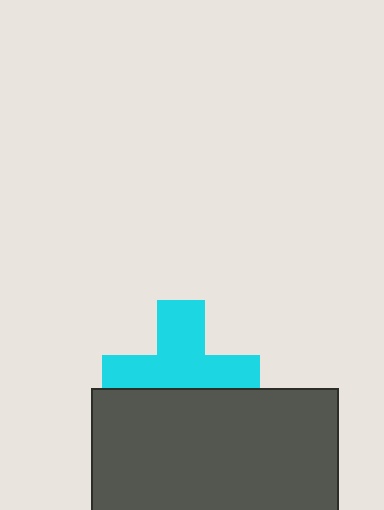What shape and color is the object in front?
The object in front is a dark gray rectangle.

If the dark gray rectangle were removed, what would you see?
You would see the complete cyan cross.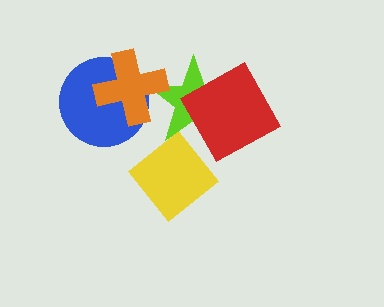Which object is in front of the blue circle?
The orange cross is in front of the blue circle.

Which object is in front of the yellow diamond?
The lime star is in front of the yellow diamond.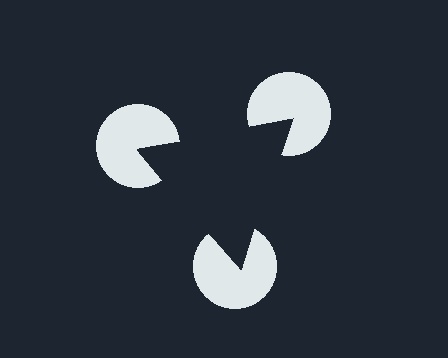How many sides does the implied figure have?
3 sides.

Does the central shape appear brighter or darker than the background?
It typically appears slightly darker than the background, even though no actual brightness change is drawn.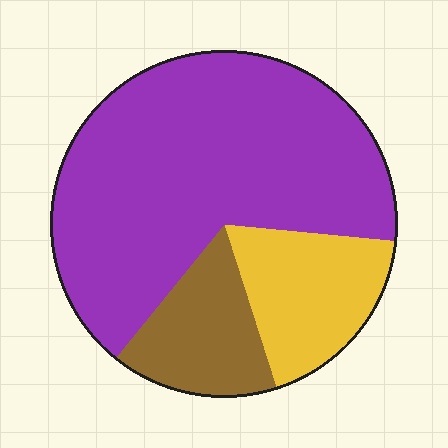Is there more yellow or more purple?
Purple.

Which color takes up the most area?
Purple, at roughly 65%.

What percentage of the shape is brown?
Brown covers roughly 15% of the shape.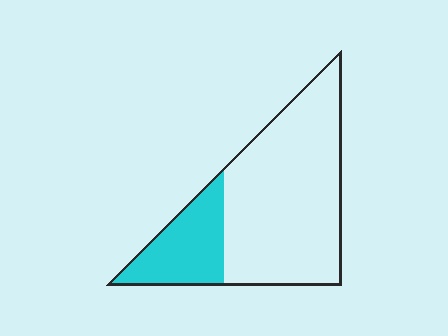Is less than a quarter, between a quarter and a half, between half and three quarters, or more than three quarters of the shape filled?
Between a quarter and a half.